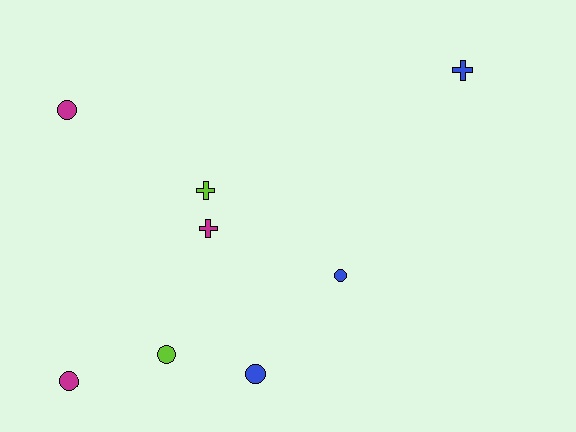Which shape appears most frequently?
Circle, with 5 objects.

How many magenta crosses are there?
There is 1 magenta cross.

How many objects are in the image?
There are 8 objects.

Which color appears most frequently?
Blue, with 3 objects.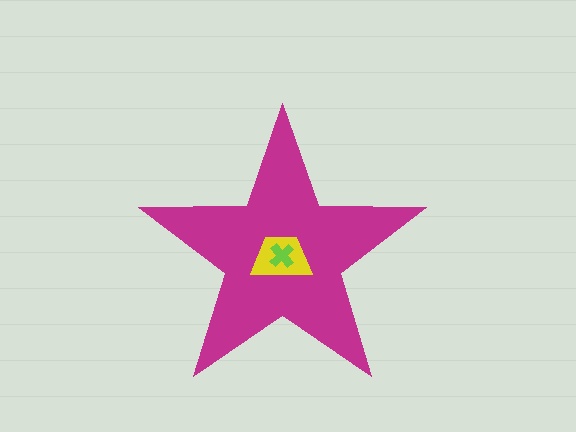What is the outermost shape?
The magenta star.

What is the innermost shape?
The lime cross.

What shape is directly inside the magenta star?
The yellow trapezoid.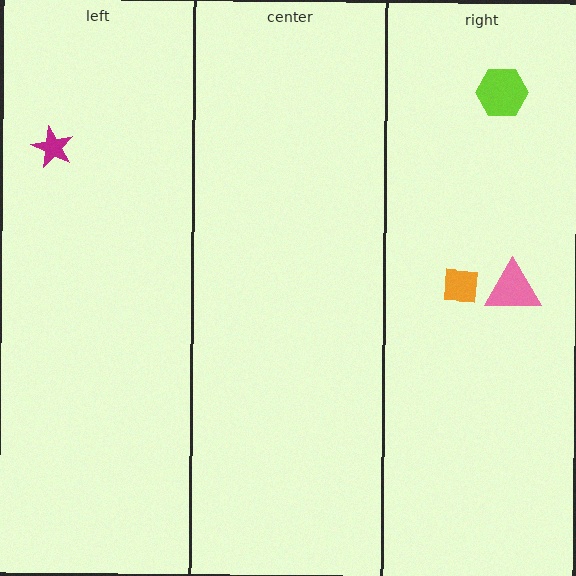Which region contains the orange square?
The right region.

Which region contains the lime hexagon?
The right region.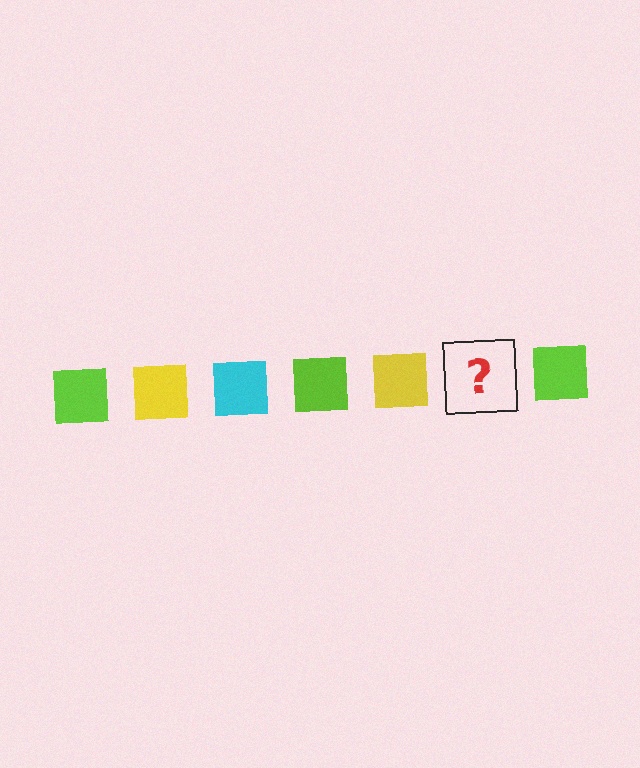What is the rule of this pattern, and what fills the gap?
The rule is that the pattern cycles through lime, yellow, cyan squares. The gap should be filled with a cyan square.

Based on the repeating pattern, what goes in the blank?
The blank should be a cyan square.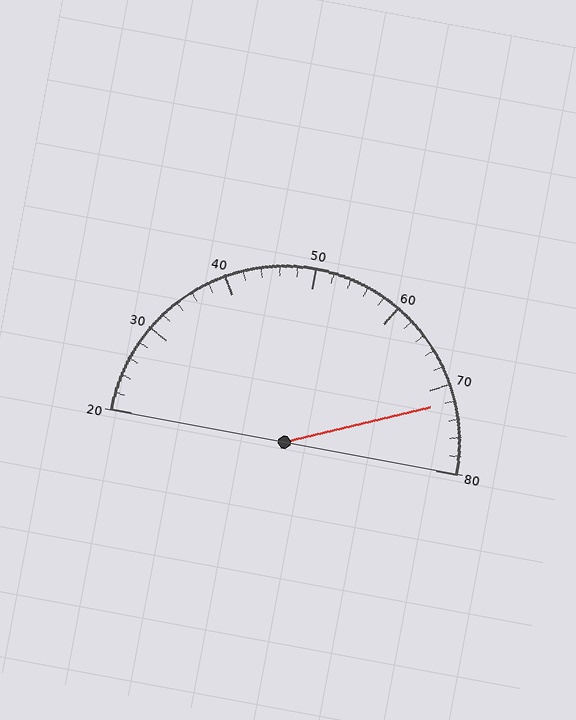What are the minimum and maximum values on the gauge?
The gauge ranges from 20 to 80.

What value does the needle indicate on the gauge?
The needle indicates approximately 72.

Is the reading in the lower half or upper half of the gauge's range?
The reading is in the upper half of the range (20 to 80).